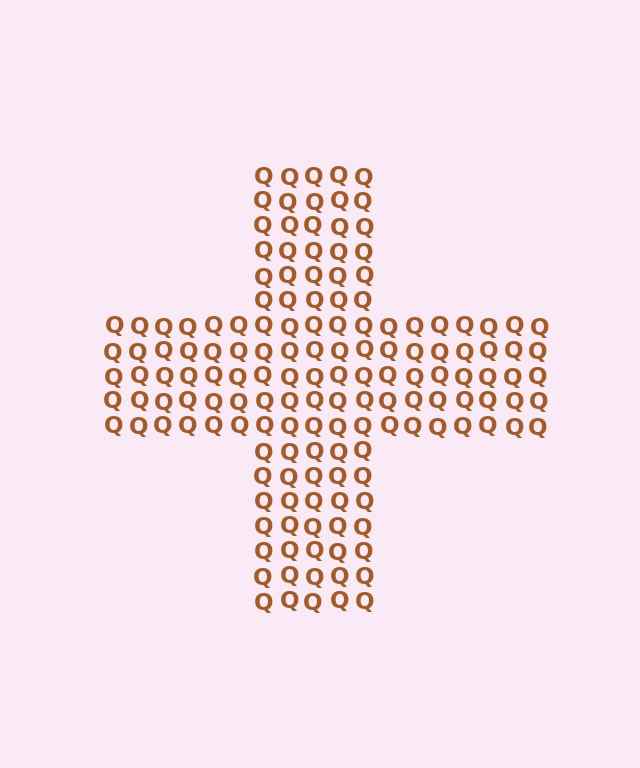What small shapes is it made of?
It is made of small letter Q's.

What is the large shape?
The large shape is a cross.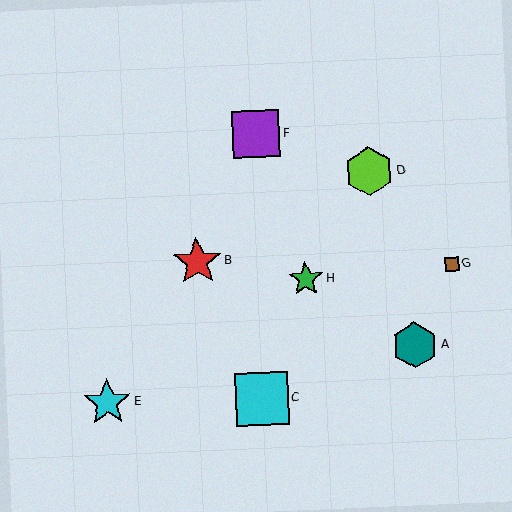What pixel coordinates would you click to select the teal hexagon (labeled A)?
Click at (415, 345) to select the teal hexagon A.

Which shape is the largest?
The cyan square (labeled C) is the largest.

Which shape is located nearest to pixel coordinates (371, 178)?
The lime hexagon (labeled D) at (369, 171) is nearest to that location.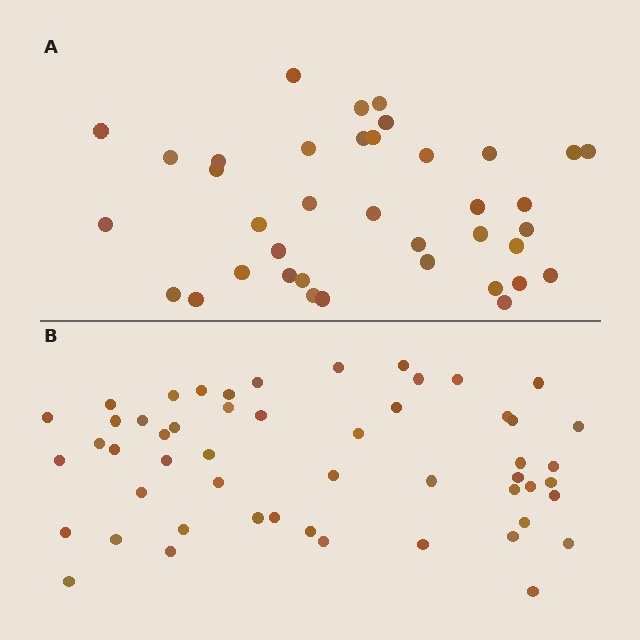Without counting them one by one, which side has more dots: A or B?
Region B (the bottom region) has more dots.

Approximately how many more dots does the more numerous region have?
Region B has approximately 15 more dots than region A.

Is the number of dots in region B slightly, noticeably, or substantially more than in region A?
Region B has noticeably more, but not dramatically so. The ratio is roughly 1.4 to 1.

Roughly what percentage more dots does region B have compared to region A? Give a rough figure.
About 35% more.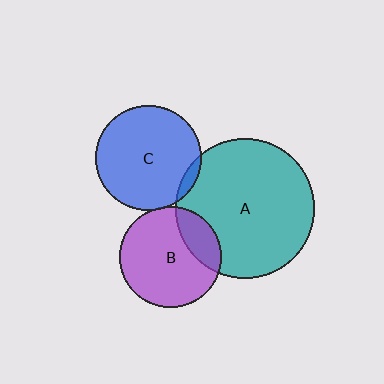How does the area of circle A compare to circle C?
Approximately 1.8 times.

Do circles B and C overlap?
Yes.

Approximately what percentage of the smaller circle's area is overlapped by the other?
Approximately 5%.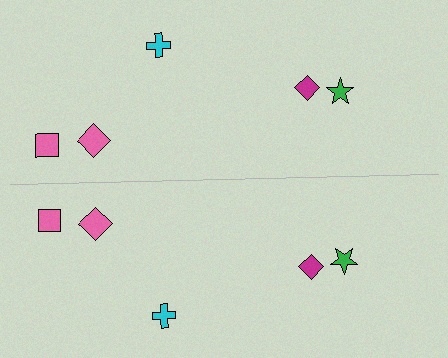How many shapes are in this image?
There are 10 shapes in this image.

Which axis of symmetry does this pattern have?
The pattern has a horizontal axis of symmetry running through the center of the image.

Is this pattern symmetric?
Yes, this pattern has bilateral (reflection) symmetry.